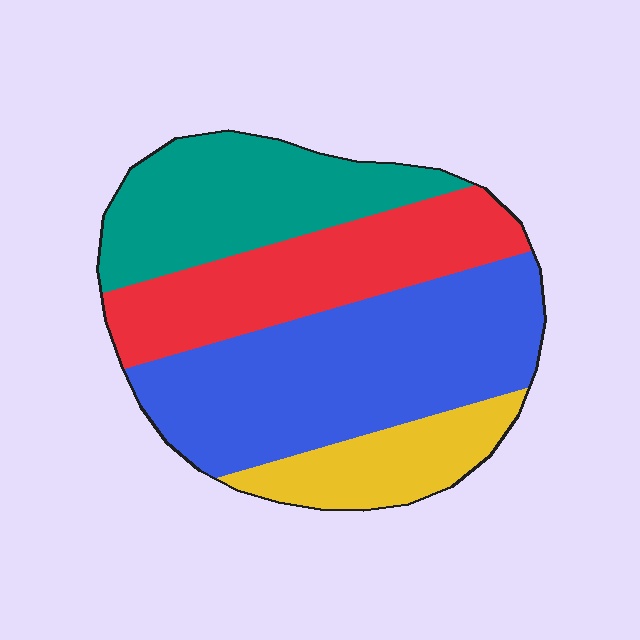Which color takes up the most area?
Blue, at roughly 40%.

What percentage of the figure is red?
Red takes up about one quarter (1/4) of the figure.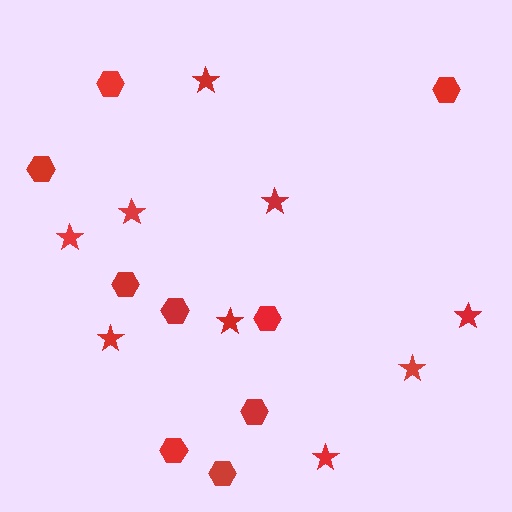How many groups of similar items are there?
There are 2 groups: one group of hexagons (9) and one group of stars (9).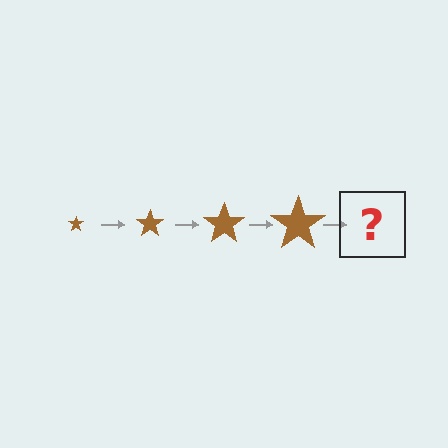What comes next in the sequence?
The next element should be a brown star, larger than the previous one.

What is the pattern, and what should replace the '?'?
The pattern is that the star gets progressively larger each step. The '?' should be a brown star, larger than the previous one.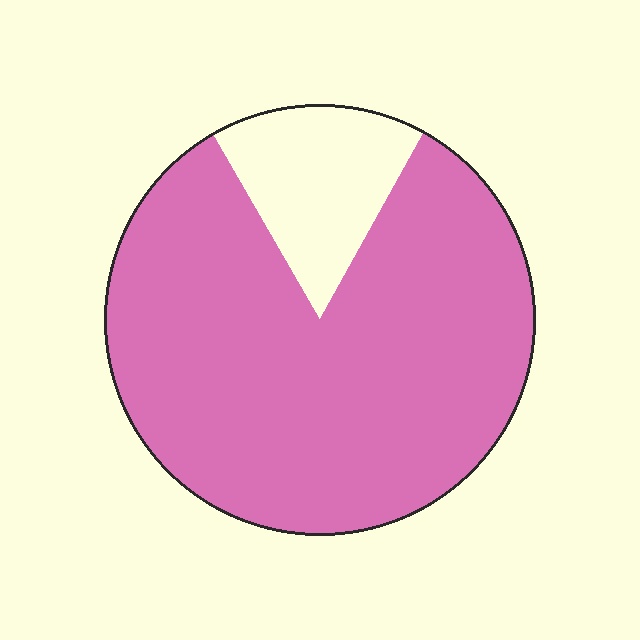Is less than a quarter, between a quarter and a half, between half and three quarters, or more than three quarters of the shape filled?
More than three quarters.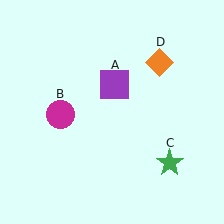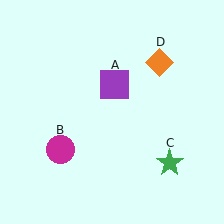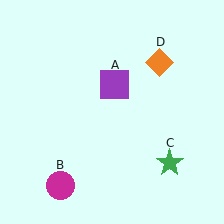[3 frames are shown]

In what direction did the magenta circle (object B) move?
The magenta circle (object B) moved down.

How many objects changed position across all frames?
1 object changed position: magenta circle (object B).